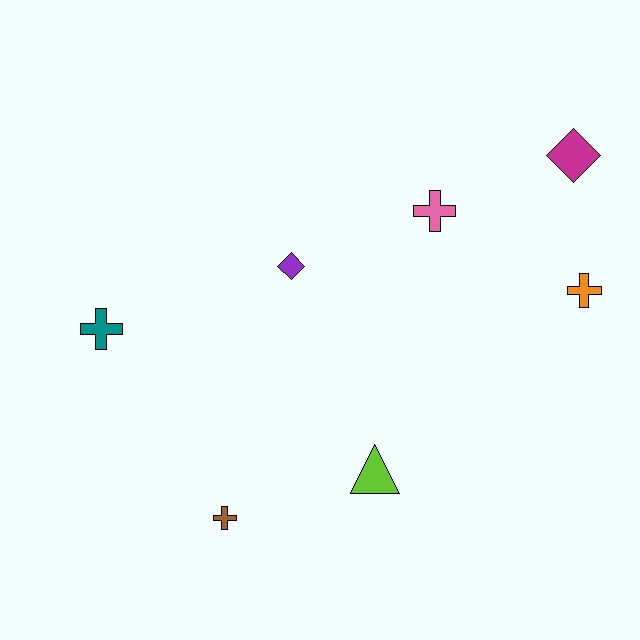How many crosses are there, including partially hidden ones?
There are 4 crosses.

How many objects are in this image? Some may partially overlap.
There are 7 objects.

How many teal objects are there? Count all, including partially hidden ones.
There is 1 teal object.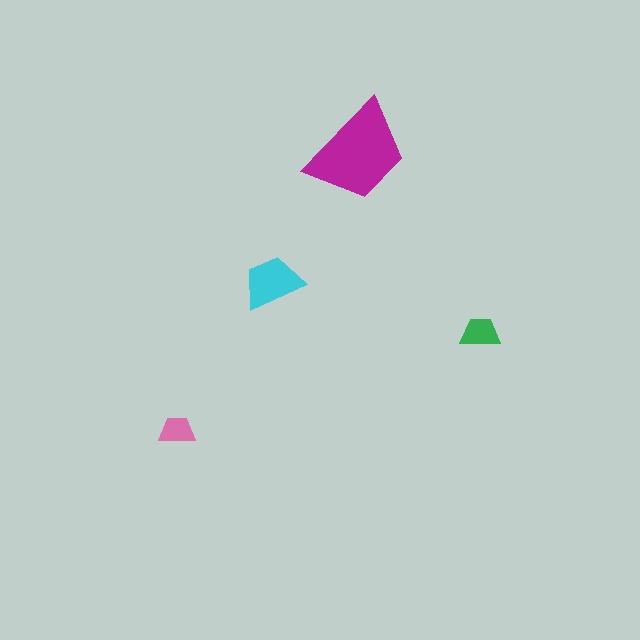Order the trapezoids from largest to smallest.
the magenta one, the cyan one, the green one, the pink one.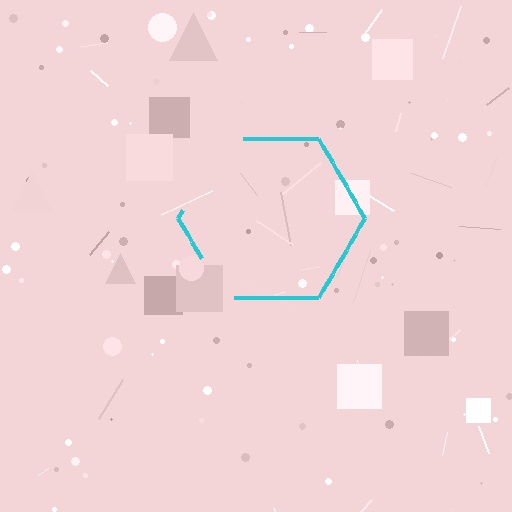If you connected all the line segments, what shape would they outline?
They would outline a hexagon.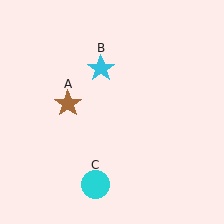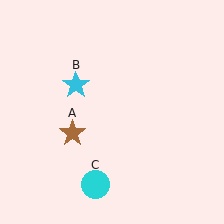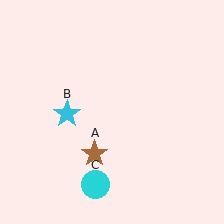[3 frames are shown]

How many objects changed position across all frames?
2 objects changed position: brown star (object A), cyan star (object B).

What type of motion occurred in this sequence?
The brown star (object A), cyan star (object B) rotated counterclockwise around the center of the scene.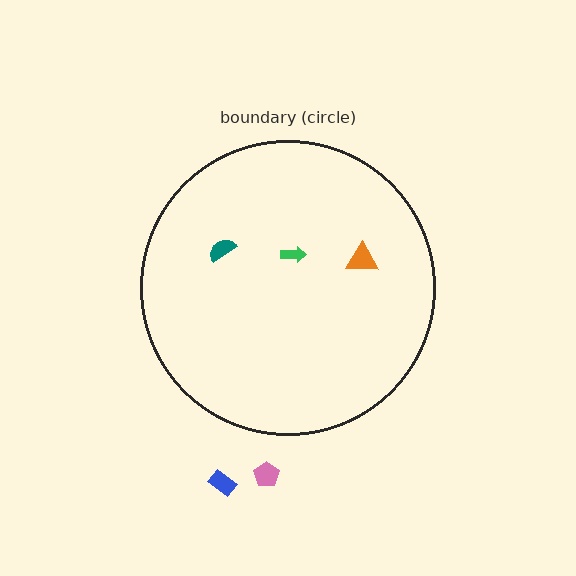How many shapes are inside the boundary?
3 inside, 2 outside.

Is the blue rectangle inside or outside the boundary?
Outside.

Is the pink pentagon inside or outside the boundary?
Outside.